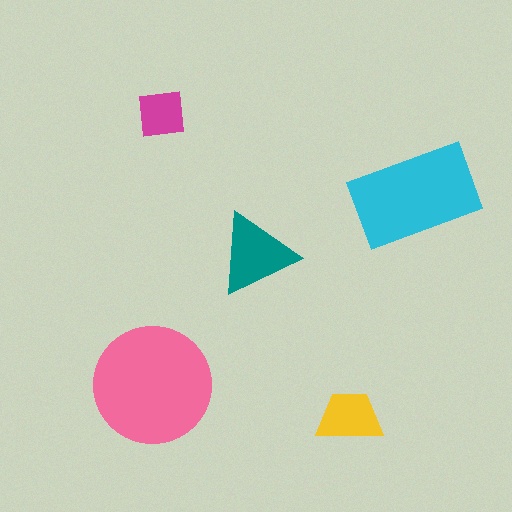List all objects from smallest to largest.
The magenta square, the yellow trapezoid, the teal triangle, the cyan rectangle, the pink circle.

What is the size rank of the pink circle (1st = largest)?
1st.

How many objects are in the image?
There are 5 objects in the image.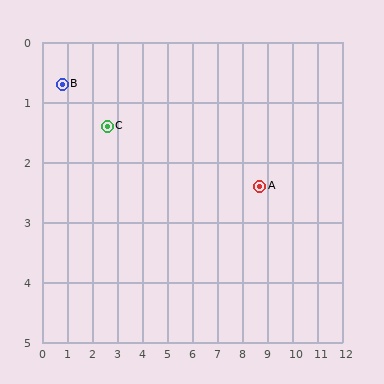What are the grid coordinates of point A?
Point A is at approximately (8.7, 2.4).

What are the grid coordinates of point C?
Point C is at approximately (2.6, 1.4).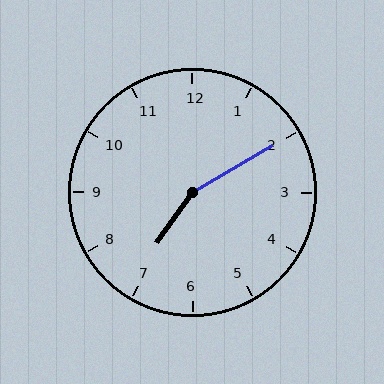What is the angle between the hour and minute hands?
Approximately 155 degrees.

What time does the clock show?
7:10.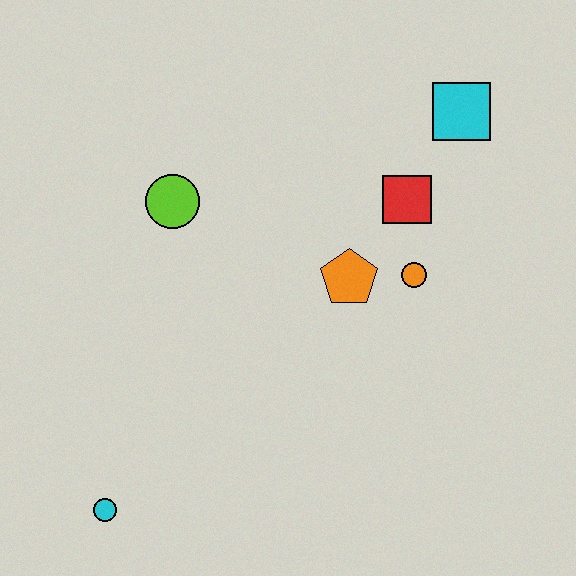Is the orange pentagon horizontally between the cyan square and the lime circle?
Yes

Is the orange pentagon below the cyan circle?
No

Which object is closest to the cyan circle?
The lime circle is closest to the cyan circle.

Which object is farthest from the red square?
The cyan circle is farthest from the red square.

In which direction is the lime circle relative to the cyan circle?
The lime circle is above the cyan circle.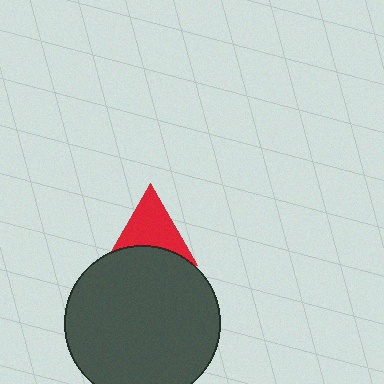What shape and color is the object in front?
The object in front is a dark gray circle.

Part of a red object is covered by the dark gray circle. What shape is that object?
It is a triangle.